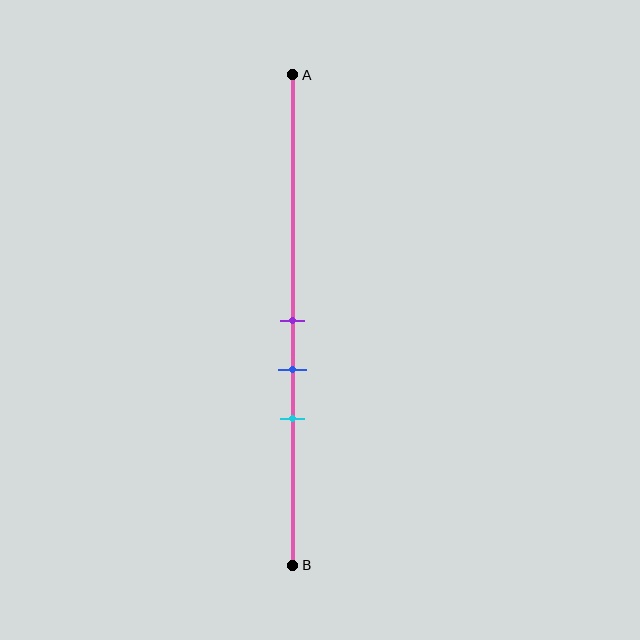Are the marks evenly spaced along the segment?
Yes, the marks are approximately evenly spaced.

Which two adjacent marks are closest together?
The purple and blue marks are the closest adjacent pair.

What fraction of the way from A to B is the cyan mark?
The cyan mark is approximately 70% (0.7) of the way from A to B.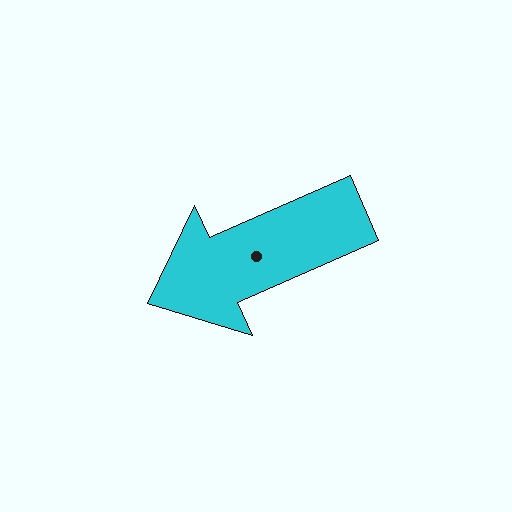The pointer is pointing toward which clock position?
Roughly 8 o'clock.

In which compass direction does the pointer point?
Southwest.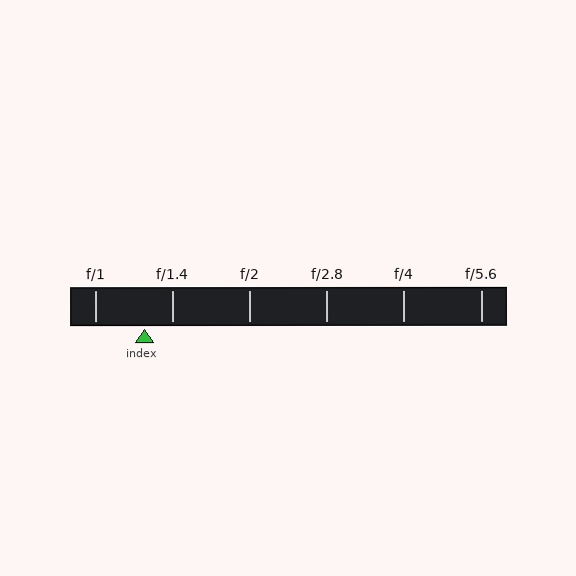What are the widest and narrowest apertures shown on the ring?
The widest aperture shown is f/1 and the narrowest is f/5.6.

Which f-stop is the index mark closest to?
The index mark is closest to f/1.4.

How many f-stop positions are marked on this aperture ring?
There are 6 f-stop positions marked.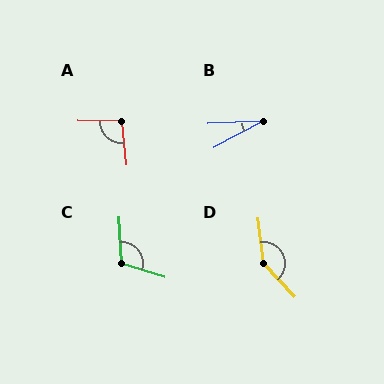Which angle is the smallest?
B, at approximately 25 degrees.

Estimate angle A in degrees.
Approximately 96 degrees.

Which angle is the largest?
D, at approximately 145 degrees.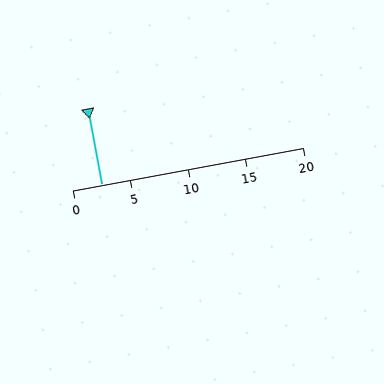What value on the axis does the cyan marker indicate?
The marker indicates approximately 2.5.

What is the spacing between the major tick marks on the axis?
The major ticks are spaced 5 apart.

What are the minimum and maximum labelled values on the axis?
The axis runs from 0 to 20.